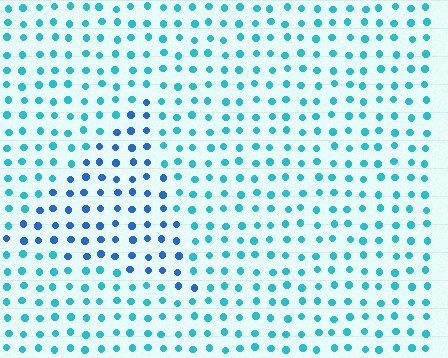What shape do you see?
I see a triangle.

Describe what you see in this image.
The image is filled with small cyan elements in a uniform arrangement. A triangle-shaped region is visible where the elements are tinted to a slightly different hue, forming a subtle color boundary.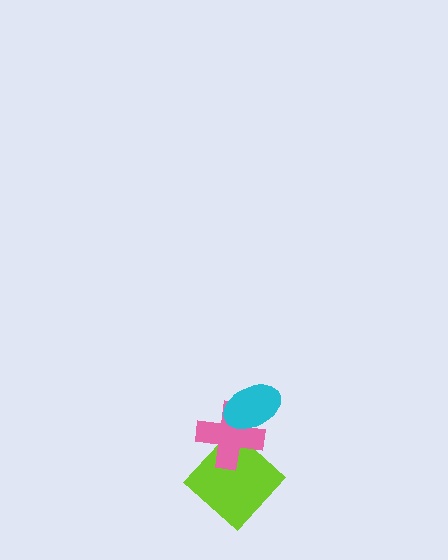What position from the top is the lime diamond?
The lime diamond is 3rd from the top.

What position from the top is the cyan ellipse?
The cyan ellipse is 1st from the top.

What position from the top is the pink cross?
The pink cross is 2nd from the top.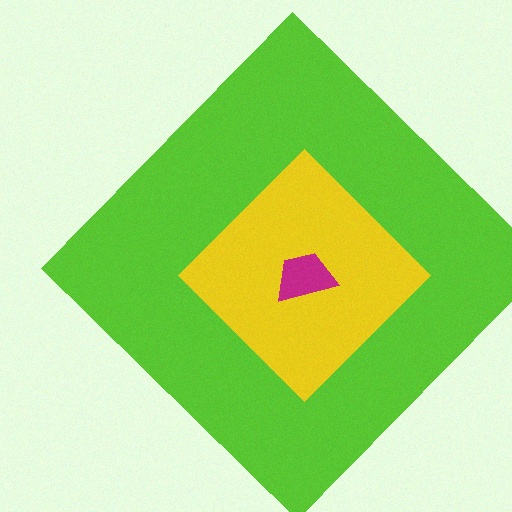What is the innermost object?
The magenta trapezoid.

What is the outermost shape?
The lime diamond.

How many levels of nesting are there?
3.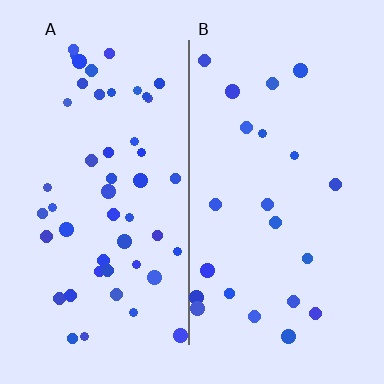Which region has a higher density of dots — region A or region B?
A (the left).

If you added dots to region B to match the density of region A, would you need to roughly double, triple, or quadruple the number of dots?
Approximately double.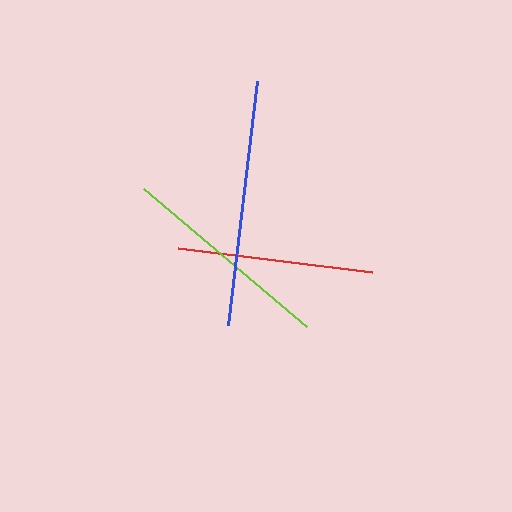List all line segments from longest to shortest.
From longest to shortest: blue, lime, red.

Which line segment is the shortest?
The red line is the shortest at approximately 195 pixels.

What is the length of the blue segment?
The blue segment is approximately 246 pixels long.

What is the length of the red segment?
The red segment is approximately 195 pixels long.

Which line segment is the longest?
The blue line is the longest at approximately 246 pixels.